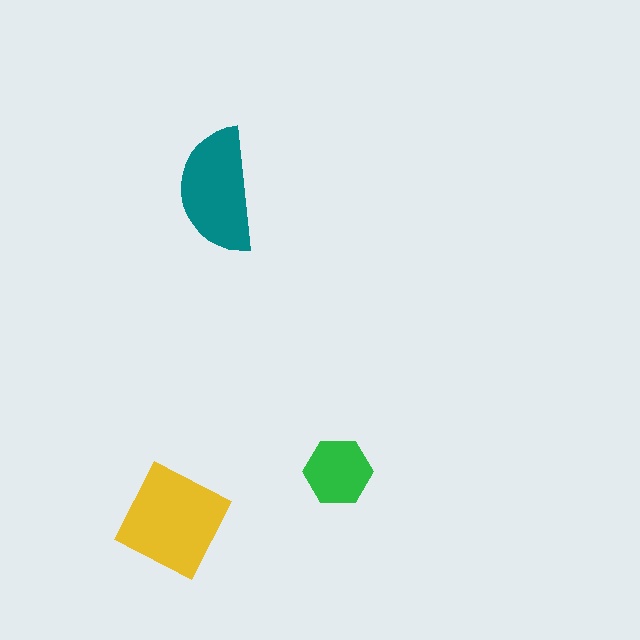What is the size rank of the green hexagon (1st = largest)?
3rd.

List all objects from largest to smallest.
The yellow diamond, the teal semicircle, the green hexagon.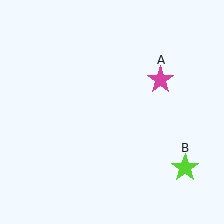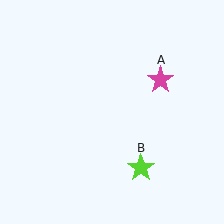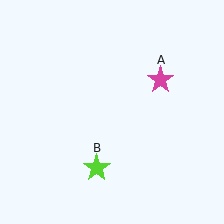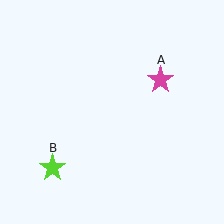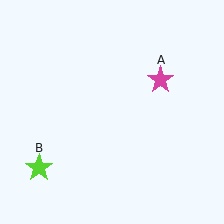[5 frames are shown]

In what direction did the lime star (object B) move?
The lime star (object B) moved left.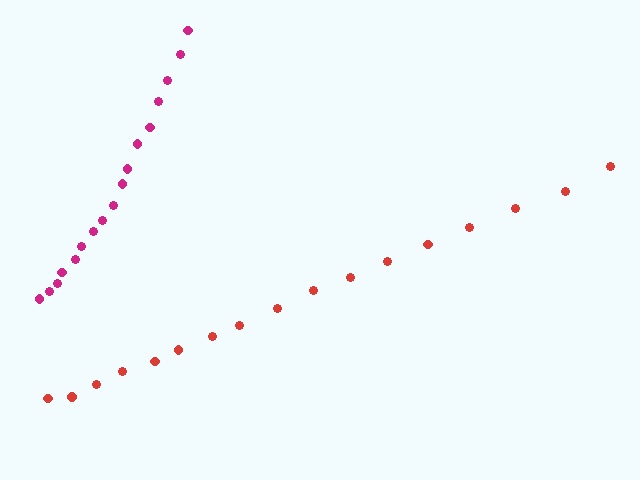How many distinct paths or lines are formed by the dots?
There are 2 distinct paths.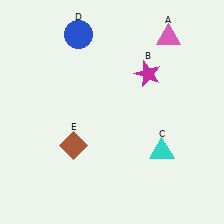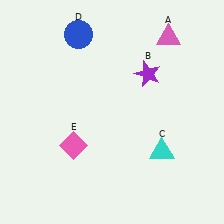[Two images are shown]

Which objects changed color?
B changed from magenta to purple. E changed from brown to pink.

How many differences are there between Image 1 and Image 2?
There are 2 differences between the two images.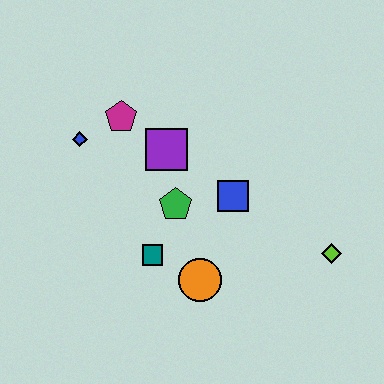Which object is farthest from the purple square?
The lime diamond is farthest from the purple square.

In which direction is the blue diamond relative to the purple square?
The blue diamond is to the left of the purple square.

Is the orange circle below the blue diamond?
Yes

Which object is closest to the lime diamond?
The blue square is closest to the lime diamond.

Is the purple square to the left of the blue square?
Yes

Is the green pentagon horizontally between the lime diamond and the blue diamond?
Yes